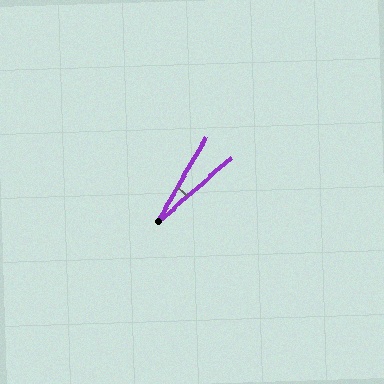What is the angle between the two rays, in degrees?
Approximately 19 degrees.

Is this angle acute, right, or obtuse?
It is acute.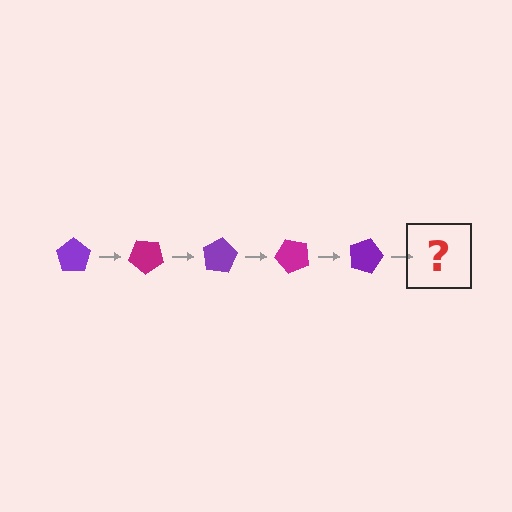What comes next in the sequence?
The next element should be a magenta pentagon, rotated 200 degrees from the start.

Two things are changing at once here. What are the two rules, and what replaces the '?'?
The two rules are that it rotates 40 degrees each step and the color cycles through purple and magenta. The '?' should be a magenta pentagon, rotated 200 degrees from the start.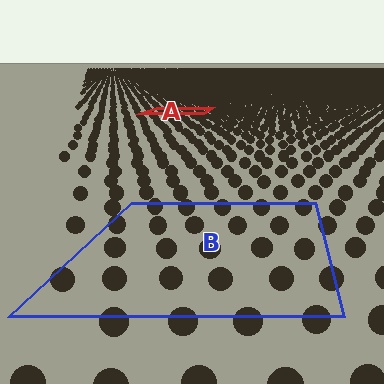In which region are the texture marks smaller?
The texture marks are smaller in region A, because it is farther away.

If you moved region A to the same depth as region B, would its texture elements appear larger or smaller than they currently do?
They would appear larger. At a closer depth, the same texture elements are projected at a bigger on-screen size.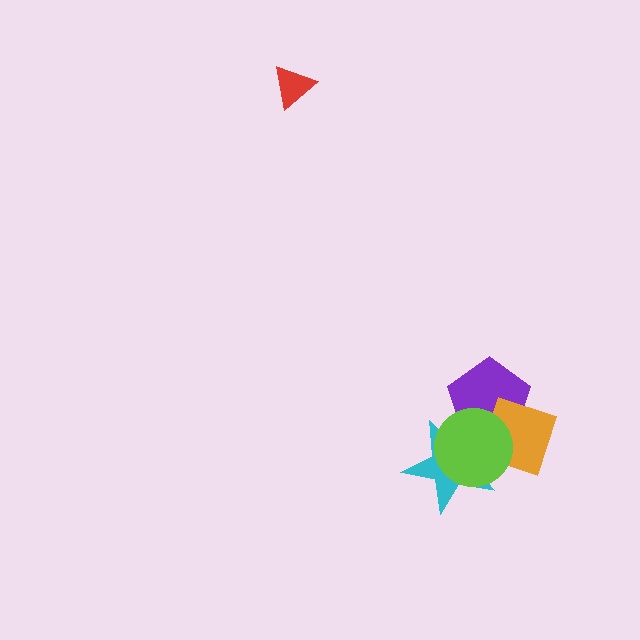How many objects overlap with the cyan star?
3 objects overlap with the cyan star.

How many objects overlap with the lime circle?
3 objects overlap with the lime circle.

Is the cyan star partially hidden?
Yes, it is partially covered by another shape.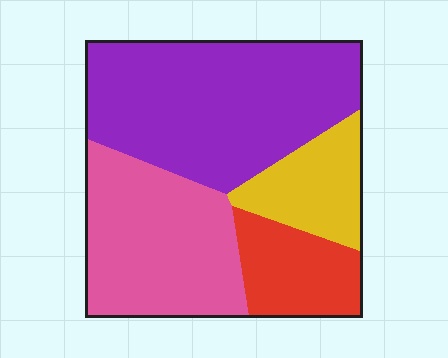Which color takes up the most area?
Purple, at roughly 45%.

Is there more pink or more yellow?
Pink.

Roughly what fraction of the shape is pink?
Pink takes up about one third (1/3) of the shape.